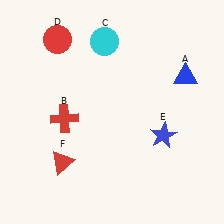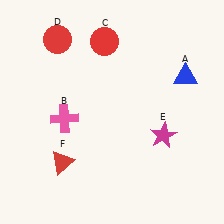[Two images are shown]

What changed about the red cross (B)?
In Image 1, B is red. In Image 2, it changed to pink.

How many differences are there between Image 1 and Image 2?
There are 3 differences between the two images.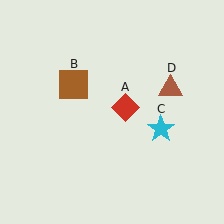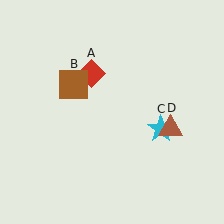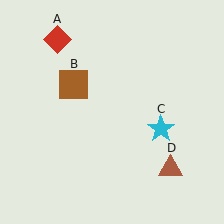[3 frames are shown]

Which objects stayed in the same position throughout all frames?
Brown square (object B) and cyan star (object C) remained stationary.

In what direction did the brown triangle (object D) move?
The brown triangle (object D) moved down.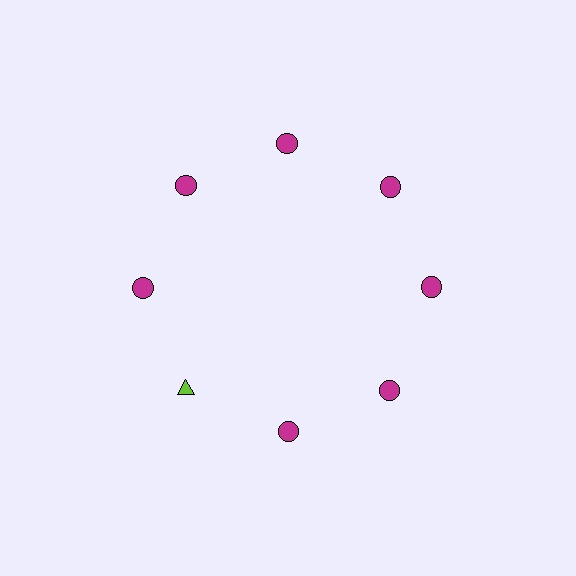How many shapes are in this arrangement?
There are 8 shapes arranged in a ring pattern.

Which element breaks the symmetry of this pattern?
The lime triangle at roughly the 8 o'clock position breaks the symmetry. All other shapes are magenta circles.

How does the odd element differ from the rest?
It differs in both color (lime instead of magenta) and shape (triangle instead of circle).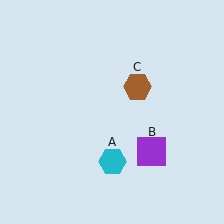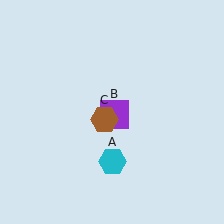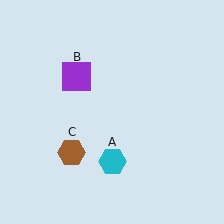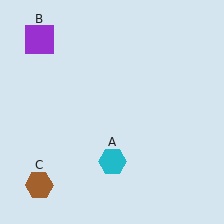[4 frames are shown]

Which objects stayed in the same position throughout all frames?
Cyan hexagon (object A) remained stationary.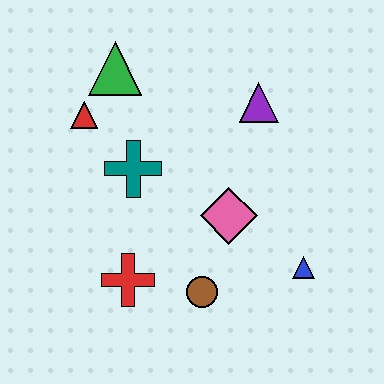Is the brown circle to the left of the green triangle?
No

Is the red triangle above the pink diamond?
Yes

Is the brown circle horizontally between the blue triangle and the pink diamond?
No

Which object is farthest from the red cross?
The purple triangle is farthest from the red cross.